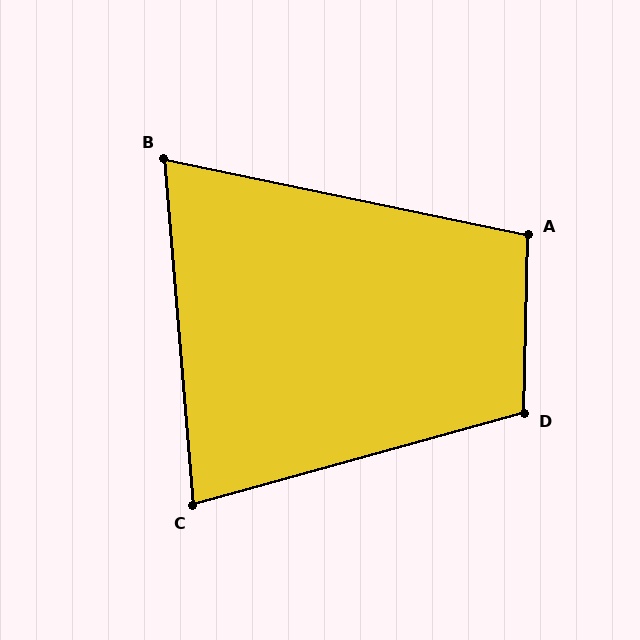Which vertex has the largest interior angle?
D, at approximately 107 degrees.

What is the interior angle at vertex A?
Approximately 101 degrees (obtuse).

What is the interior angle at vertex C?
Approximately 79 degrees (acute).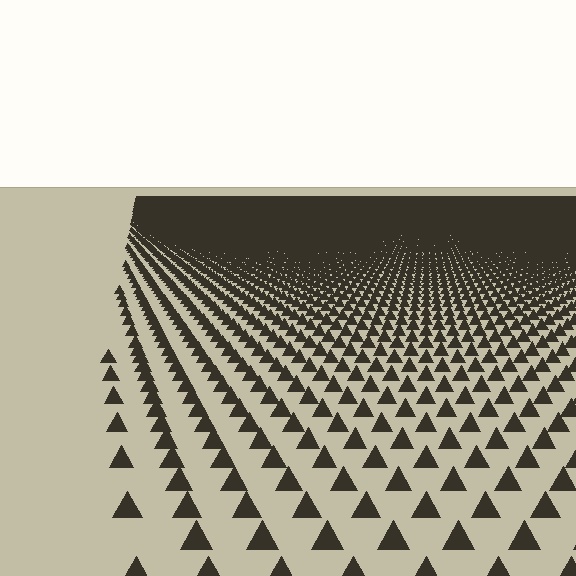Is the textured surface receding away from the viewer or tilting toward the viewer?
The surface is receding away from the viewer. Texture elements get smaller and denser toward the top.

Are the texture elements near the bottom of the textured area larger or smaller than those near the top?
Larger. Near the bottom, elements are closer to the viewer and appear at a bigger on-screen size.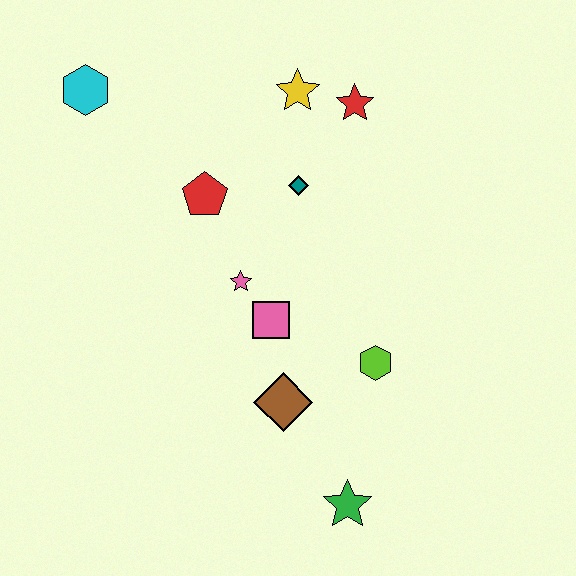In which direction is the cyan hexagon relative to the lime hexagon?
The cyan hexagon is to the left of the lime hexagon.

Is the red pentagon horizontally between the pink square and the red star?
No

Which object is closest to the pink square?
The pink star is closest to the pink square.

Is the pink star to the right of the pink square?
No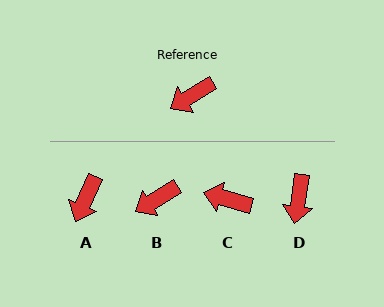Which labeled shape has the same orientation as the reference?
B.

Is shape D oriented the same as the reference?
No, it is off by about 50 degrees.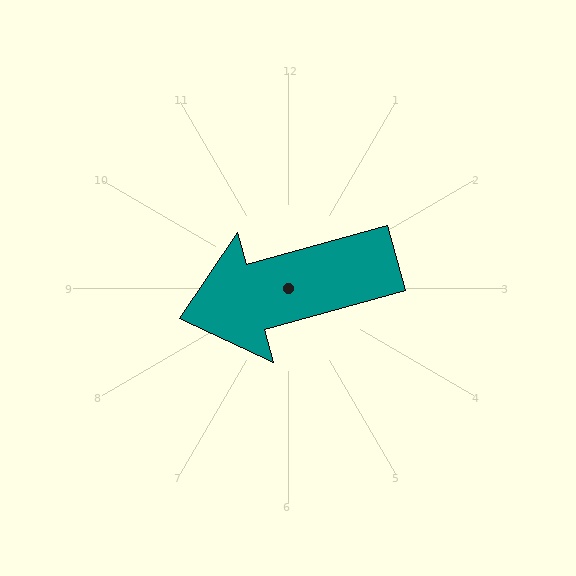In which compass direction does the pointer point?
West.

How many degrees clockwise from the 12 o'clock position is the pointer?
Approximately 254 degrees.